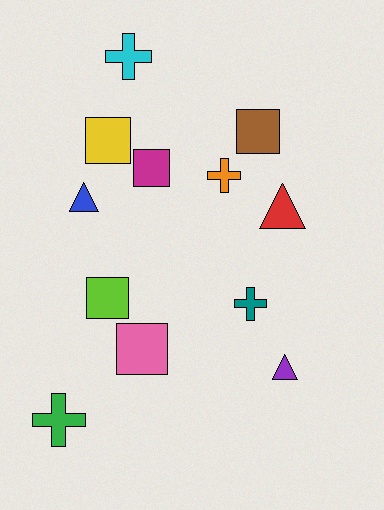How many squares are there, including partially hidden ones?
There are 5 squares.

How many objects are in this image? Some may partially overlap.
There are 12 objects.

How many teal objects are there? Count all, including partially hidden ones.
There is 1 teal object.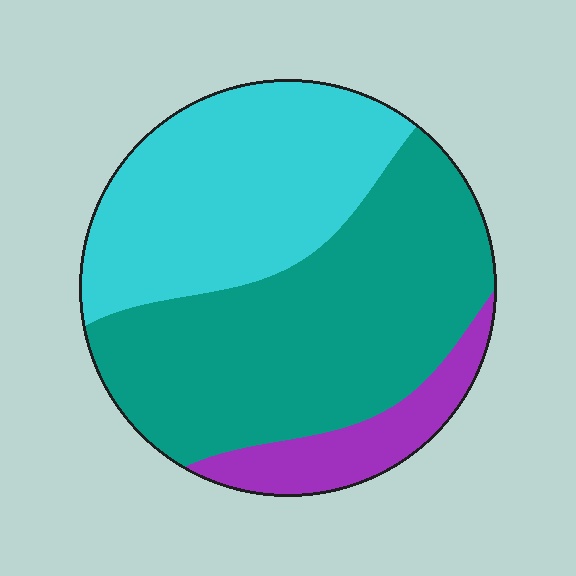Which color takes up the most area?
Teal, at roughly 50%.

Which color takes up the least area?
Purple, at roughly 10%.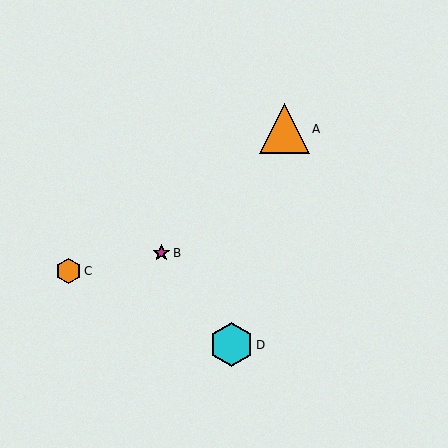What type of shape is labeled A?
Shape A is an orange triangle.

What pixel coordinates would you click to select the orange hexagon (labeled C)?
Click at (68, 271) to select the orange hexagon C.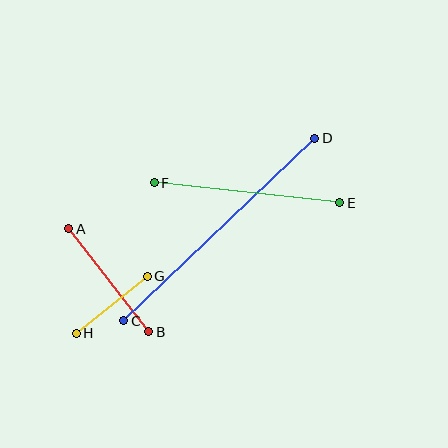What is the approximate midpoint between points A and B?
The midpoint is at approximately (109, 280) pixels.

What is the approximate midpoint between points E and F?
The midpoint is at approximately (247, 193) pixels.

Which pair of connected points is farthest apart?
Points C and D are farthest apart.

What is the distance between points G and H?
The distance is approximately 91 pixels.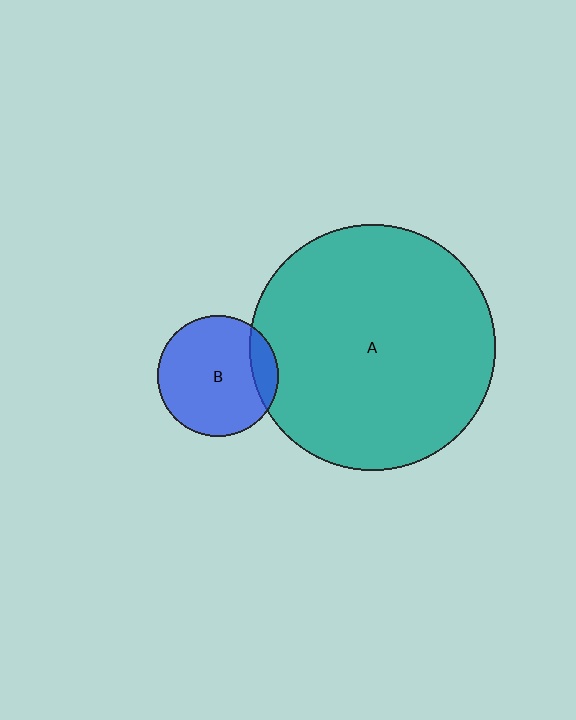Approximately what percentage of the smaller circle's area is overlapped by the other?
Approximately 15%.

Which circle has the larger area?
Circle A (teal).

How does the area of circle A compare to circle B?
Approximately 4.1 times.